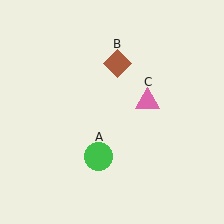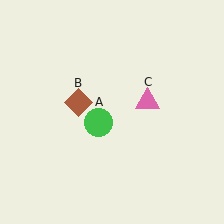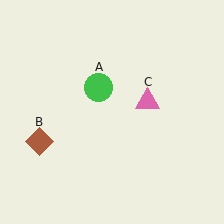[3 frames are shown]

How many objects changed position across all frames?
2 objects changed position: green circle (object A), brown diamond (object B).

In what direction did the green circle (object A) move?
The green circle (object A) moved up.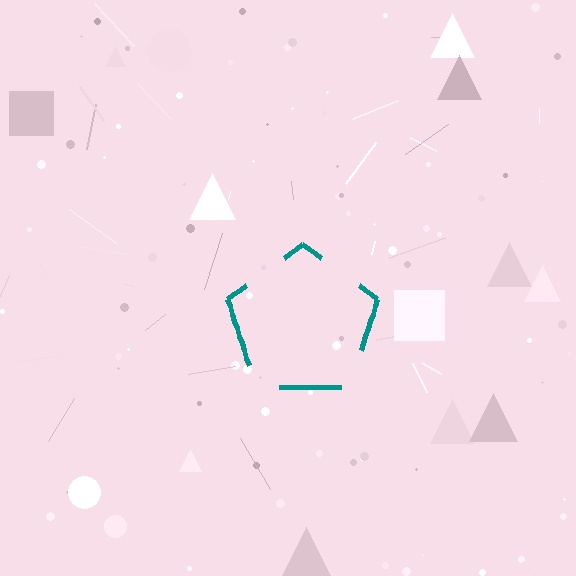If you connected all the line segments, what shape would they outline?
They would outline a pentagon.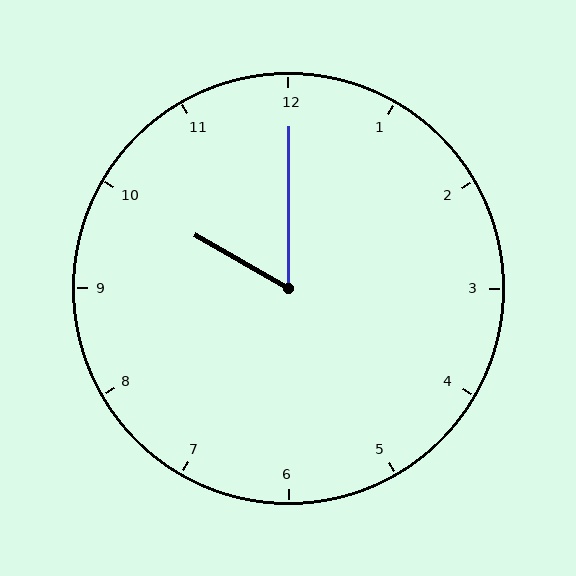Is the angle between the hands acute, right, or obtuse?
It is acute.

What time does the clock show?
10:00.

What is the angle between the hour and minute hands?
Approximately 60 degrees.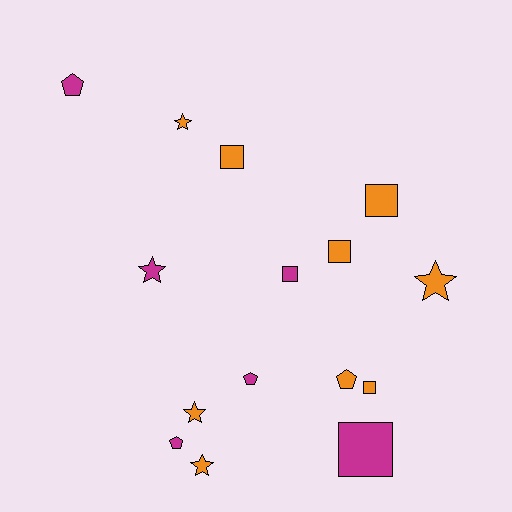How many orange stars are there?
There are 4 orange stars.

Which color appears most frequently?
Orange, with 9 objects.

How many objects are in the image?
There are 15 objects.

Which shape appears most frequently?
Square, with 6 objects.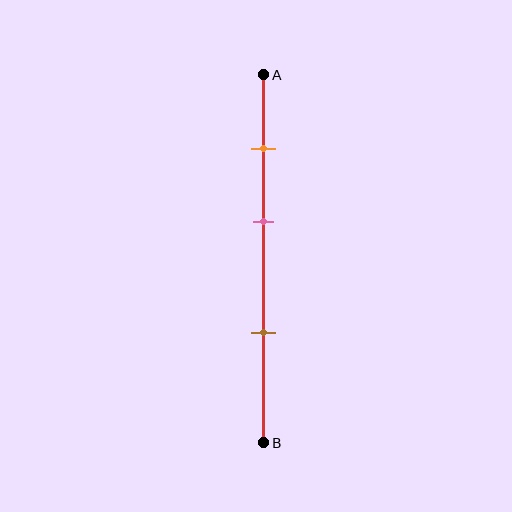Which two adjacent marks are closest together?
The orange and pink marks are the closest adjacent pair.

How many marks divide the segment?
There are 3 marks dividing the segment.